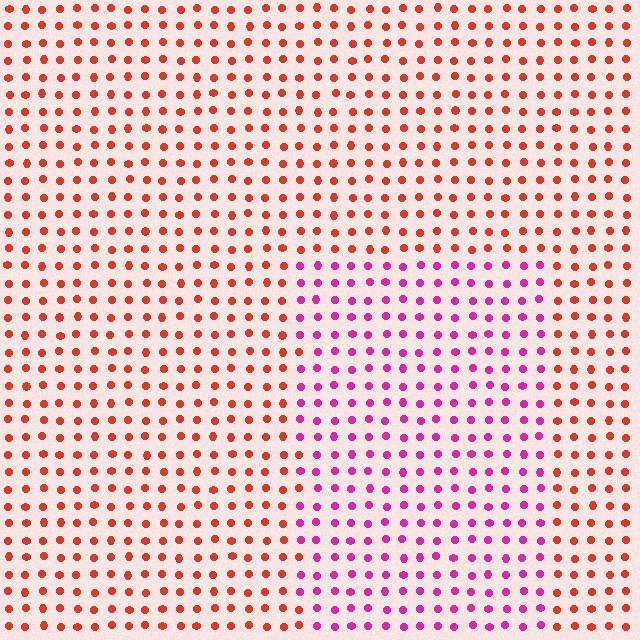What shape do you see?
I see a rectangle.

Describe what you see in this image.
The image is filled with small red elements in a uniform arrangement. A rectangle-shaped region is visible where the elements are tinted to a slightly different hue, forming a subtle color boundary.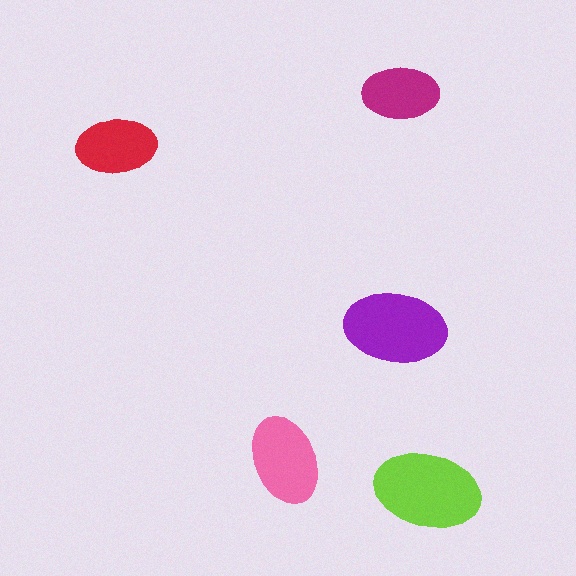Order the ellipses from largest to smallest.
the lime one, the purple one, the pink one, the red one, the magenta one.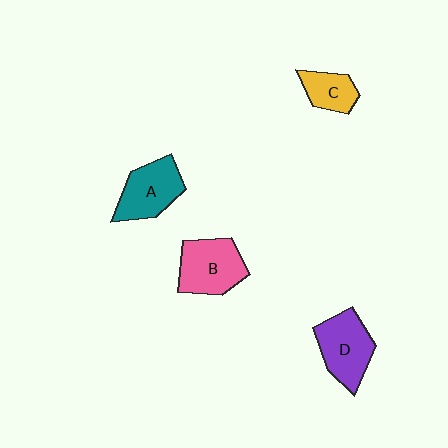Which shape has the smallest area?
Shape C (yellow).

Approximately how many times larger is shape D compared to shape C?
Approximately 1.7 times.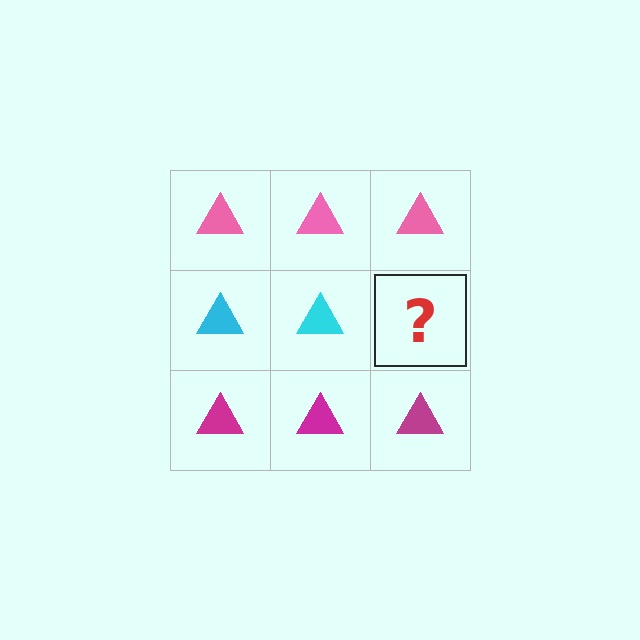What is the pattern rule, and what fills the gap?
The rule is that each row has a consistent color. The gap should be filled with a cyan triangle.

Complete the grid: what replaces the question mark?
The question mark should be replaced with a cyan triangle.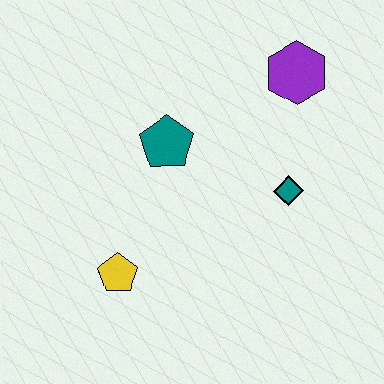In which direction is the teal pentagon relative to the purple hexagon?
The teal pentagon is to the left of the purple hexagon.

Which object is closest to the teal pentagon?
The teal diamond is closest to the teal pentagon.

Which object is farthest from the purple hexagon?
The yellow pentagon is farthest from the purple hexagon.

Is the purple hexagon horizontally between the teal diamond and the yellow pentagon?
No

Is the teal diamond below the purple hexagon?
Yes